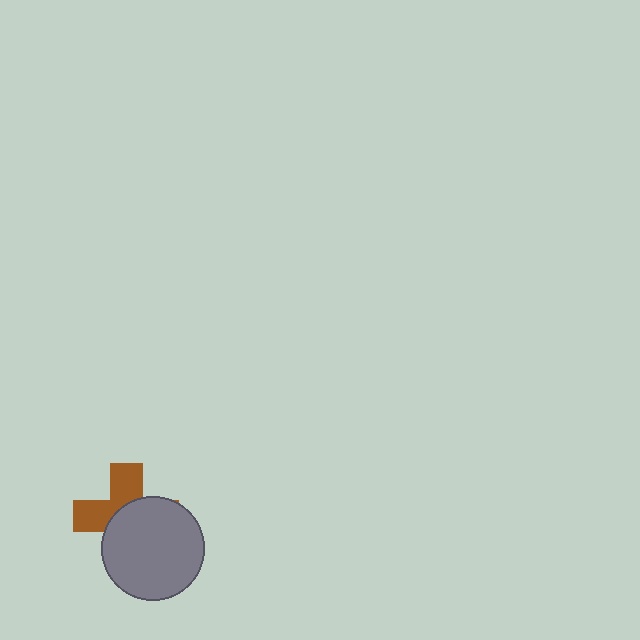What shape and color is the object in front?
The object in front is a gray circle.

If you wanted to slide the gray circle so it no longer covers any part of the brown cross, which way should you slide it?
Slide it toward the lower-right — that is the most direct way to separate the two shapes.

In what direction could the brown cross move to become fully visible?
The brown cross could move toward the upper-left. That would shift it out from behind the gray circle entirely.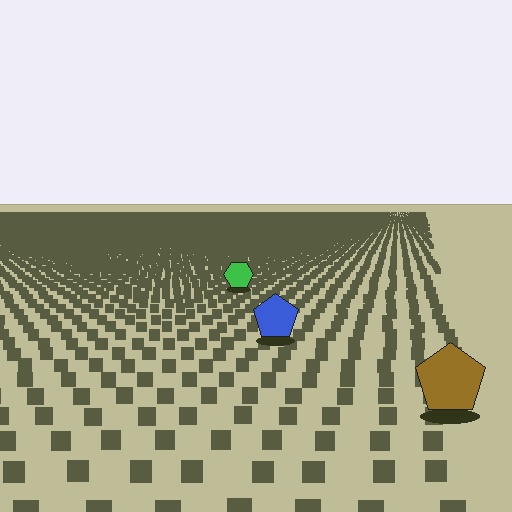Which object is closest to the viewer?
The brown pentagon is closest. The texture marks near it are larger and more spread out.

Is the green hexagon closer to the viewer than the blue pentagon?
No. The blue pentagon is closer — you can tell from the texture gradient: the ground texture is coarser near it.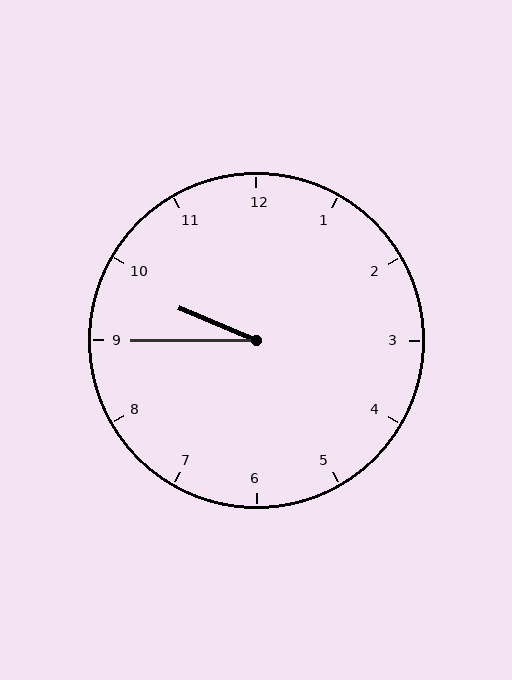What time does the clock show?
9:45.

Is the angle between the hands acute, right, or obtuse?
It is acute.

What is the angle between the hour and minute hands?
Approximately 22 degrees.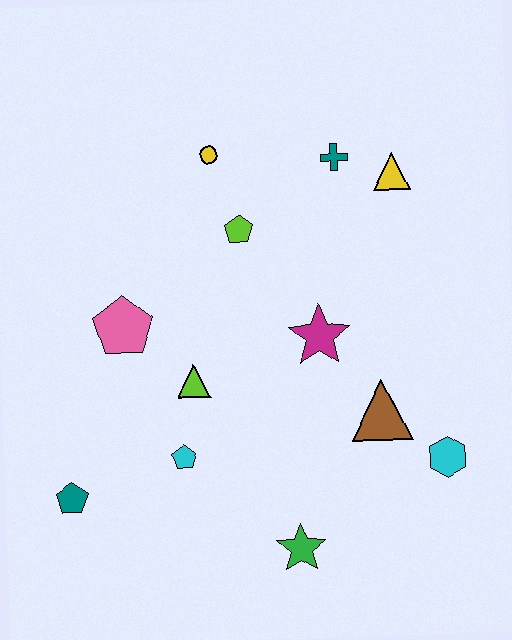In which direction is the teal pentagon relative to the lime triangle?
The teal pentagon is to the left of the lime triangle.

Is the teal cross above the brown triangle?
Yes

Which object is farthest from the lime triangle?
The yellow triangle is farthest from the lime triangle.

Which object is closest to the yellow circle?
The lime pentagon is closest to the yellow circle.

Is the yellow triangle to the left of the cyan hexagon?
Yes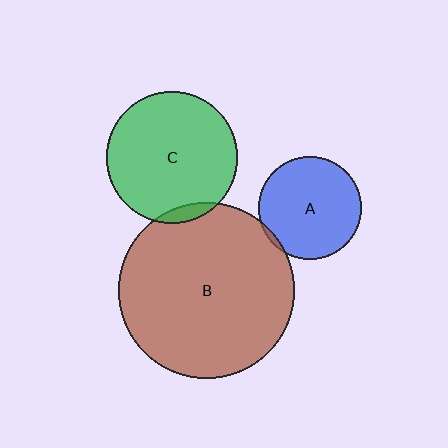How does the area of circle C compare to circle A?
Approximately 1.6 times.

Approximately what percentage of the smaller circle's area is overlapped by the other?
Approximately 5%.